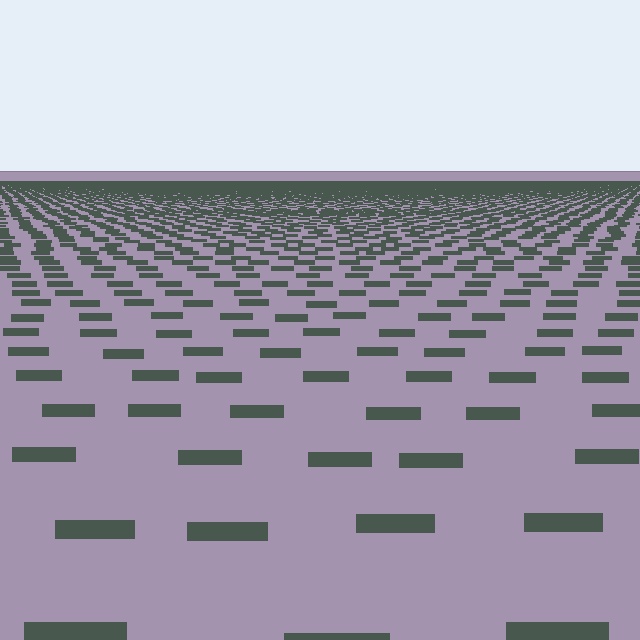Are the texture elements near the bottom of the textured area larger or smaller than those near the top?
Larger. Near the bottom, elements are closer to the viewer and appear at a bigger on-screen size.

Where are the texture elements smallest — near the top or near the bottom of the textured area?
Near the top.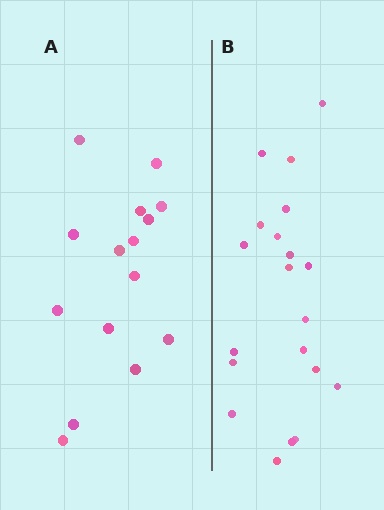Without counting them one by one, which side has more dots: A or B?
Region B (the right region) has more dots.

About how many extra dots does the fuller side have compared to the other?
Region B has about 5 more dots than region A.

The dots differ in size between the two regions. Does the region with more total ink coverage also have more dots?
No. Region A has more total ink coverage because its dots are larger, but region B actually contains more individual dots. Total area can be misleading — the number of items is what matters here.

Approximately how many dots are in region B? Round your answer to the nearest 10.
About 20 dots.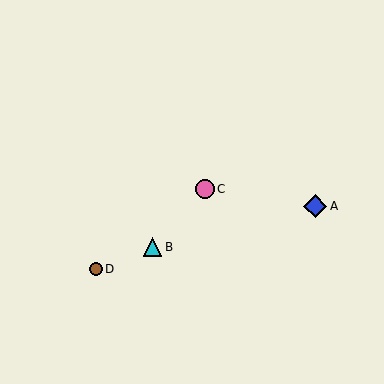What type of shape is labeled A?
Shape A is a blue diamond.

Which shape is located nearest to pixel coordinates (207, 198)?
The pink circle (labeled C) at (205, 189) is nearest to that location.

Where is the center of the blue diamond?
The center of the blue diamond is at (315, 206).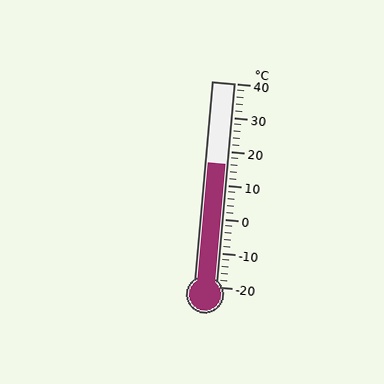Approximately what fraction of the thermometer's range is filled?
The thermometer is filled to approximately 60% of its range.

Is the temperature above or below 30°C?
The temperature is below 30°C.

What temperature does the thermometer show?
The thermometer shows approximately 16°C.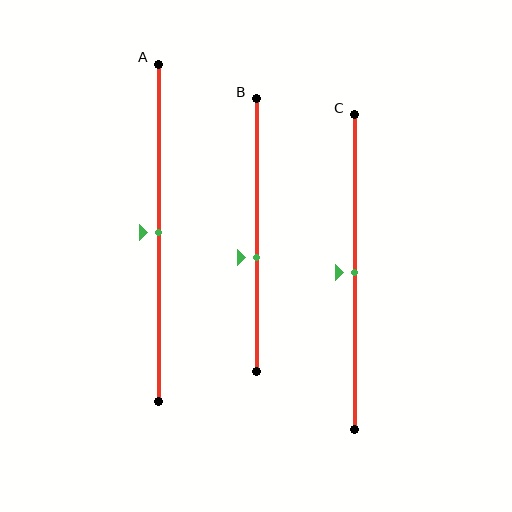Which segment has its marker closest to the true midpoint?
Segment A has its marker closest to the true midpoint.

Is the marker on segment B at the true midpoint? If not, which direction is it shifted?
No, the marker on segment B is shifted downward by about 8% of the segment length.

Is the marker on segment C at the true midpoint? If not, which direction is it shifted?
Yes, the marker on segment C is at the true midpoint.